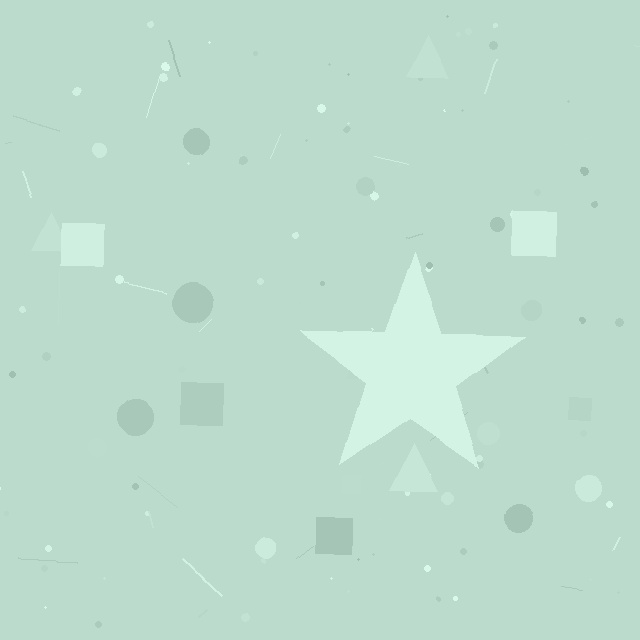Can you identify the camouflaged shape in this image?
The camouflaged shape is a star.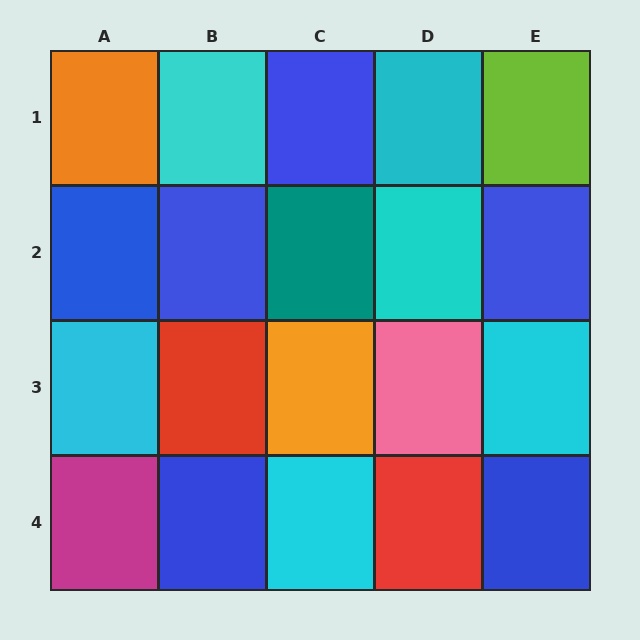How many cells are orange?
2 cells are orange.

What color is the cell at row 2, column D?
Cyan.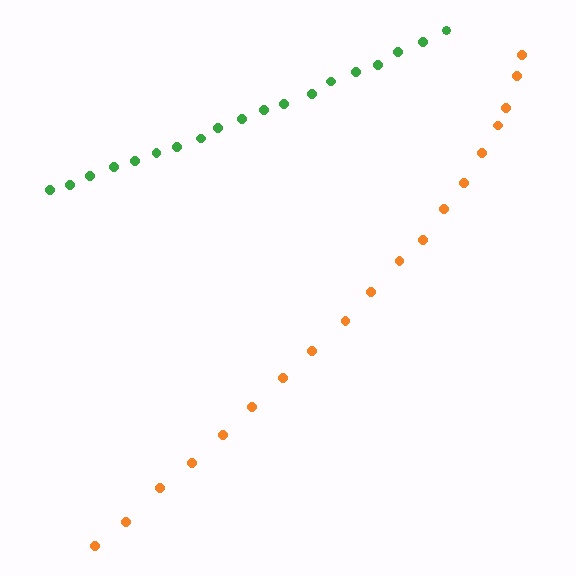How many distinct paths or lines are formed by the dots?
There are 2 distinct paths.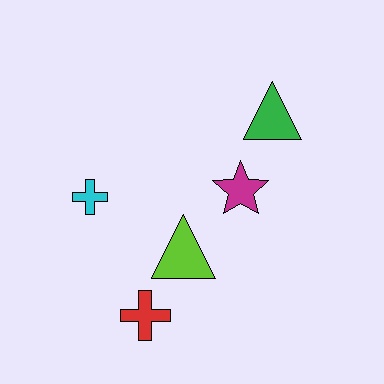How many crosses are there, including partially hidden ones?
There are 2 crosses.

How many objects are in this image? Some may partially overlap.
There are 5 objects.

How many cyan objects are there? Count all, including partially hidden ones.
There is 1 cyan object.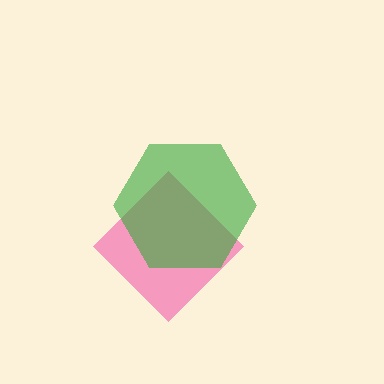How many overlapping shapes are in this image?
There are 2 overlapping shapes in the image.